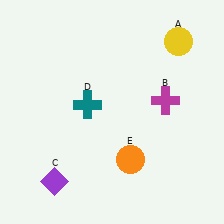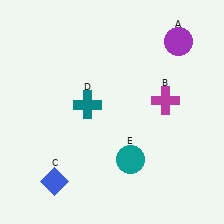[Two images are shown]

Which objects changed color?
A changed from yellow to purple. C changed from purple to blue. E changed from orange to teal.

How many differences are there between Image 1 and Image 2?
There are 3 differences between the two images.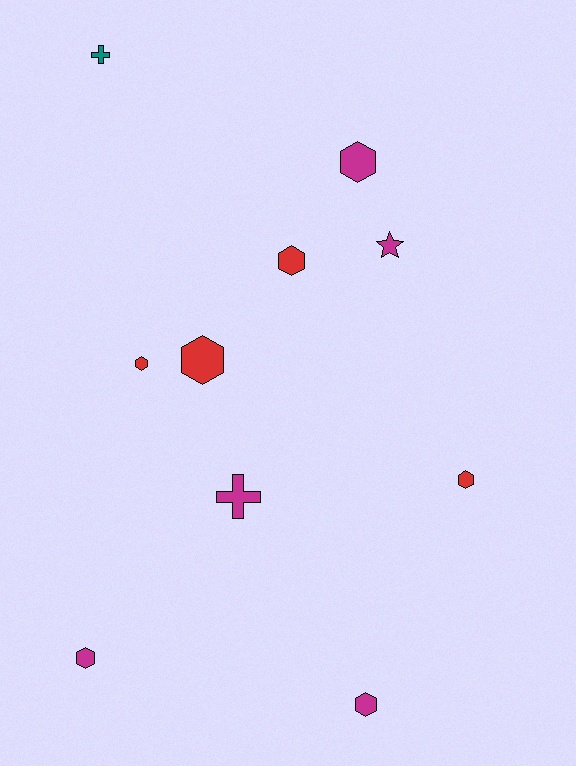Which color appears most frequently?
Magenta, with 5 objects.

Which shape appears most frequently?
Hexagon, with 7 objects.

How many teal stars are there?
There are no teal stars.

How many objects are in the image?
There are 10 objects.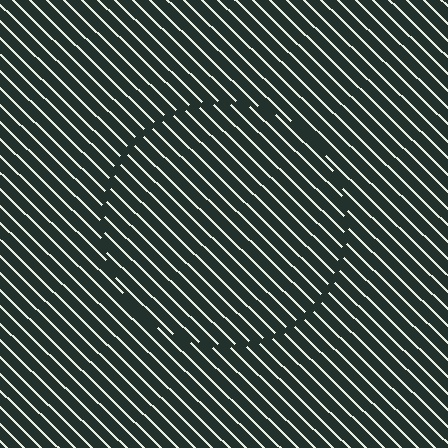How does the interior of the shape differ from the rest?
The interior of the shape contains the same grating, shifted by half a period — the contour is defined by the phase discontinuity where line-ends from the inner and outer gratings abut.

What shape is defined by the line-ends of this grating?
An illusory circle. The interior of the shape contains the same grating, shifted by half a period — the contour is defined by the phase discontinuity where line-ends from the inner and outer gratings abut.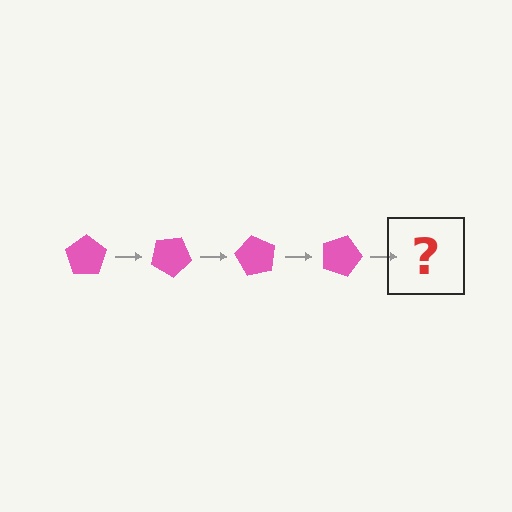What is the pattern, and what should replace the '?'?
The pattern is that the pentagon rotates 30 degrees each step. The '?' should be a pink pentagon rotated 120 degrees.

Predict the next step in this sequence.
The next step is a pink pentagon rotated 120 degrees.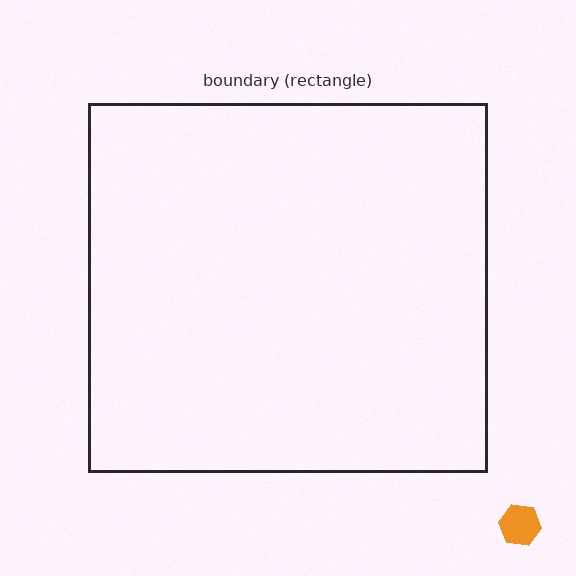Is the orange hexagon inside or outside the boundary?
Outside.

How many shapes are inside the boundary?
0 inside, 1 outside.